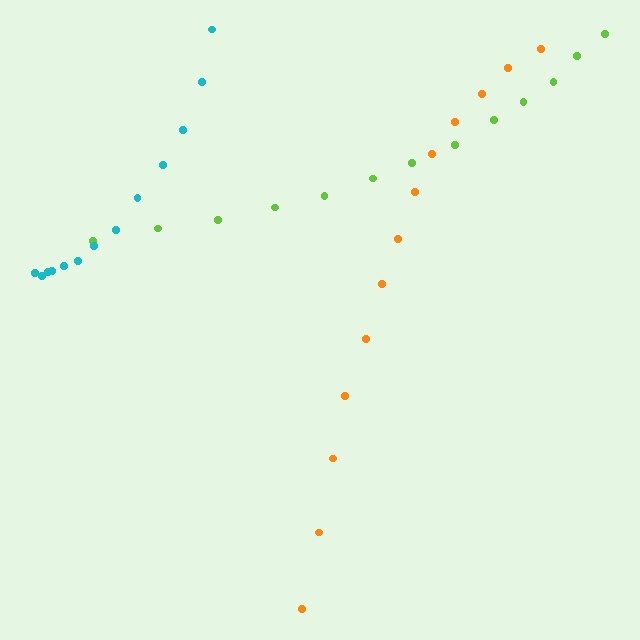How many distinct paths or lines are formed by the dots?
There are 3 distinct paths.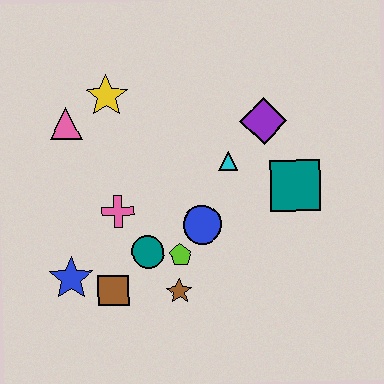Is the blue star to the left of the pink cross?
Yes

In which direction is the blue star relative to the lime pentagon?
The blue star is to the left of the lime pentagon.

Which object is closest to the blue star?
The brown square is closest to the blue star.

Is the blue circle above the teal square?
No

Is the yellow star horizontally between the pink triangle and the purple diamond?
Yes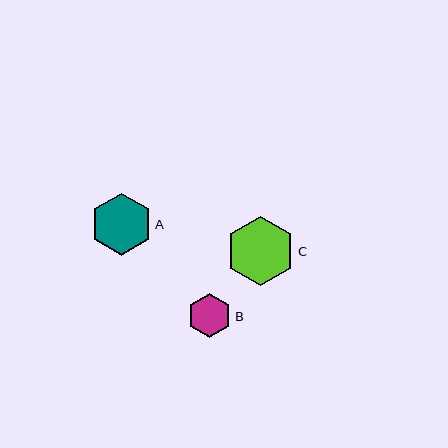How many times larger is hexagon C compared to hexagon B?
Hexagon C is approximately 1.6 times the size of hexagon B.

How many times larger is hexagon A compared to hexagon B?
Hexagon A is approximately 1.4 times the size of hexagon B.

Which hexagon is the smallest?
Hexagon B is the smallest with a size of approximately 44 pixels.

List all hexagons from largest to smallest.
From largest to smallest: C, A, B.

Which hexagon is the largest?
Hexagon C is the largest with a size of approximately 69 pixels.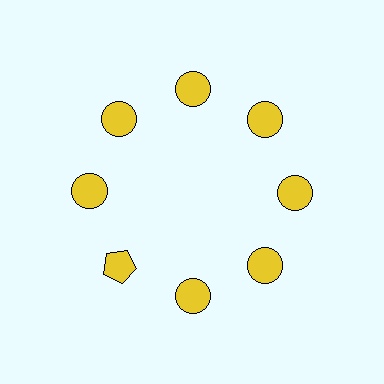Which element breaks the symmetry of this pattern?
The yellow pentagon at roughly the 8 o'clock position breaks the symmetry. All other shapes are yellow circles.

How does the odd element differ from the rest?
It has a different shape: pentagon instead of circle.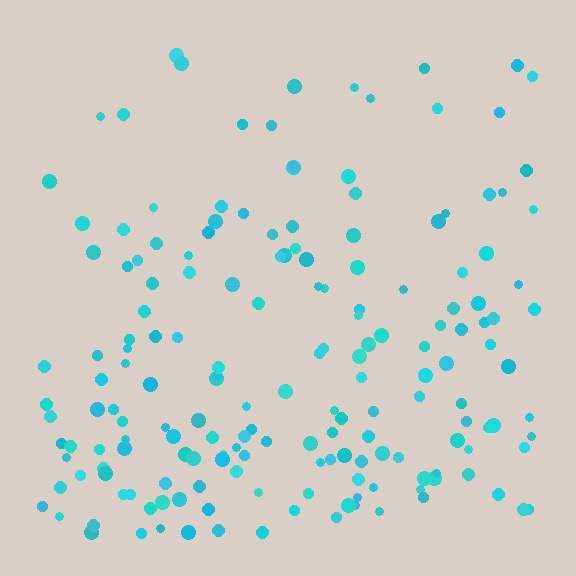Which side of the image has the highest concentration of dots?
The bottom.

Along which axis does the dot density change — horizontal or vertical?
Vertical.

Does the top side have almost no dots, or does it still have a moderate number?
Still a moderate number, just noticeably fewer than the bottom.